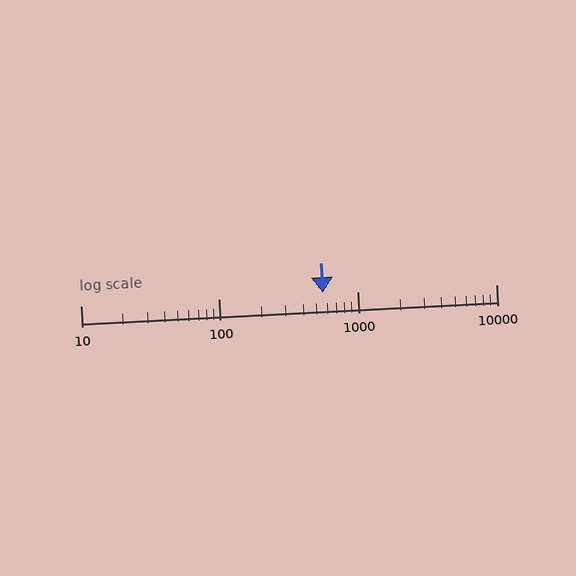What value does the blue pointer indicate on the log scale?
The pointer indicates approximately 560.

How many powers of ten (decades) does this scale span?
The scale spans 3 decades, from 10 to 10000.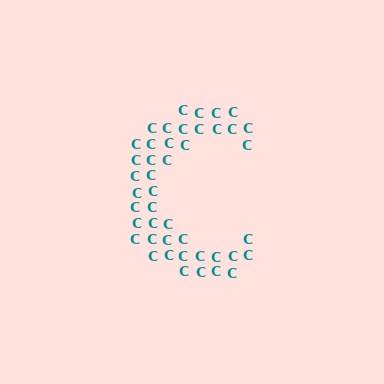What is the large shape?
The large shape is the letter C.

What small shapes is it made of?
It is made of small letter C's.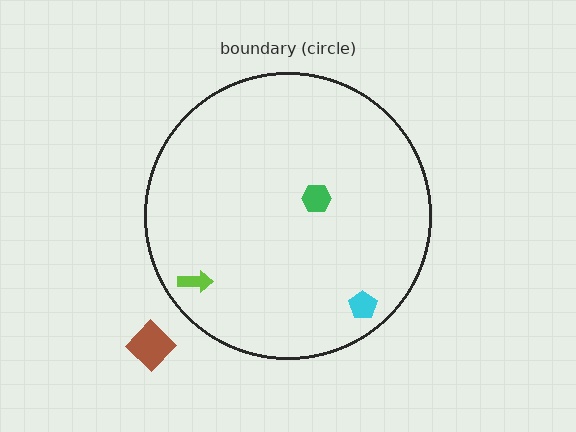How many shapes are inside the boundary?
3 inside, 1 outside.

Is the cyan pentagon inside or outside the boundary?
Inside.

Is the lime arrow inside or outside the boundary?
Inside.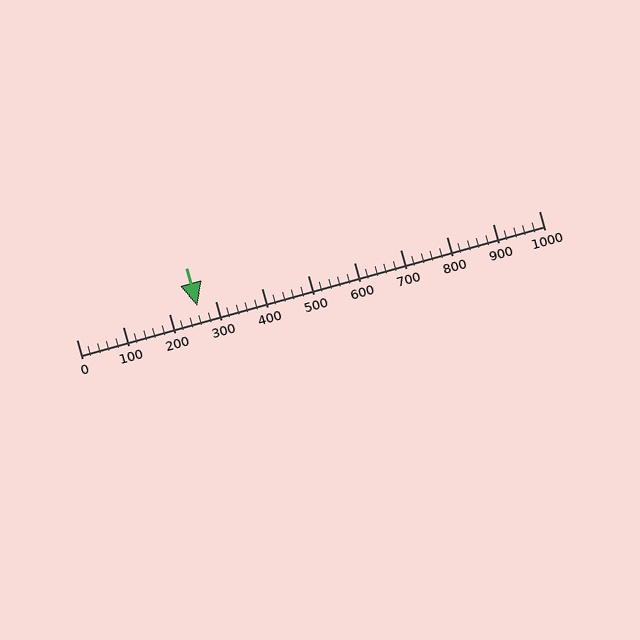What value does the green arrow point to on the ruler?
The green arrow points to approximately 262.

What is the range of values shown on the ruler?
The ruler shows values from 0 to 1000.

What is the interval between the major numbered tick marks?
The major tick marks are spaced 100 units apart.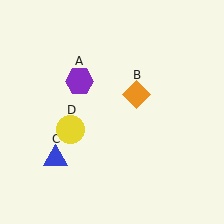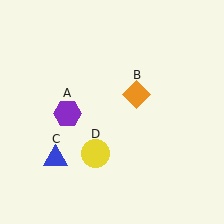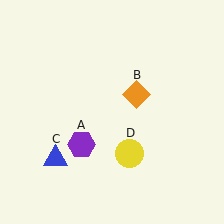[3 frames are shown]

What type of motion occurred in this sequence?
The purple hexagon (object A), yellow circle (object D) rotated counterclockwise around the center of the scene.